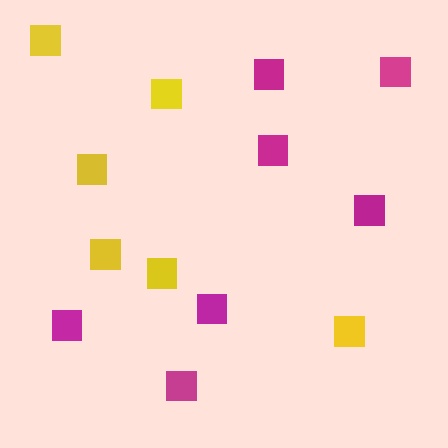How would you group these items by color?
There are 2 groups: one group of magenta squares (7) and one group of yellow squares (6).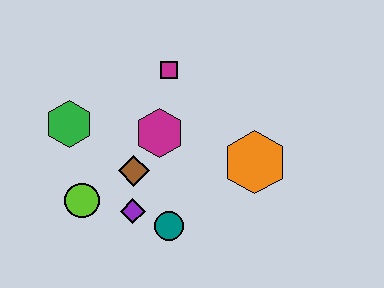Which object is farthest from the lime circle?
The orange hexagon is farthest from the lime circle.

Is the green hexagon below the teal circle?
No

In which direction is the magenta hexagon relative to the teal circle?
The magenta hexagon is above the teal circle.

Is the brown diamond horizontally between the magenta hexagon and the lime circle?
Yes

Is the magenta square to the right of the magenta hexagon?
Yes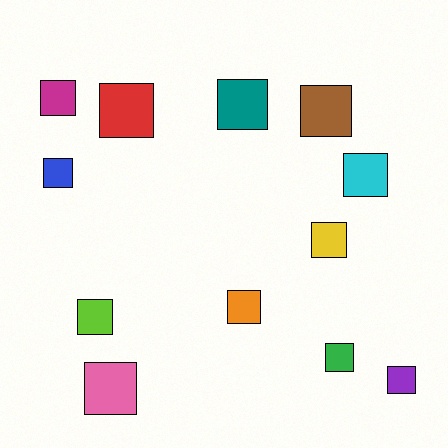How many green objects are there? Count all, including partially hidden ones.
There is 1 green object.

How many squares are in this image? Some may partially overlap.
There are 12 squares.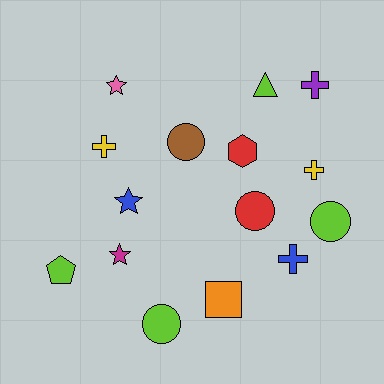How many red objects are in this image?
There are 2 red objects.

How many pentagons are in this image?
There is 1 pentagon.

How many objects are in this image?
There are 15 objects.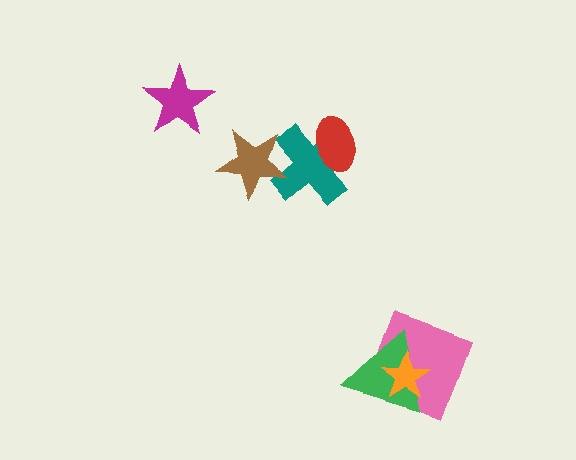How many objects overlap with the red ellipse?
1 object overlaps with the red ellipse.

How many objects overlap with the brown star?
1 object overlaps with the brown star.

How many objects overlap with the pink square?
2 objects overlap with the pink square.